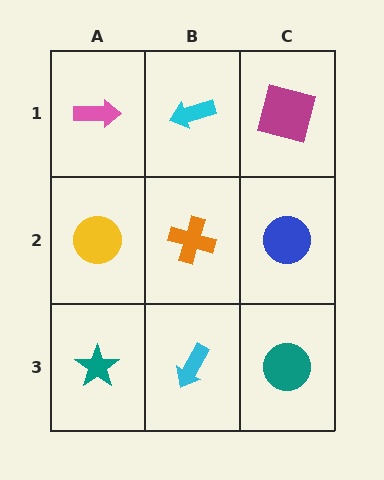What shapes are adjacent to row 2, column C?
A magenta square (row 1, column C), a teal circle (row 3, column C), an orange cross (row 2, column B).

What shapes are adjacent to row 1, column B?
An orange cross (row 2, column B), a pink arrow (row 1, column A), a magenta square (row 1, column C).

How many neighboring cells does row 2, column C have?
3.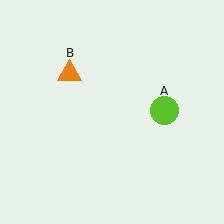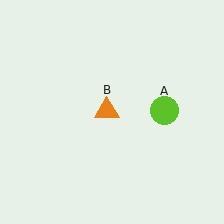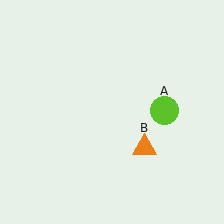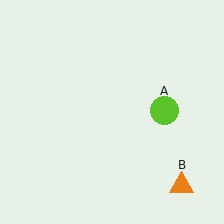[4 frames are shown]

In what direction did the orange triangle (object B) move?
The orange triangle (object B) moved down and to the right.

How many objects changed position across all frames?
1 object changed position: orange triangle (object B).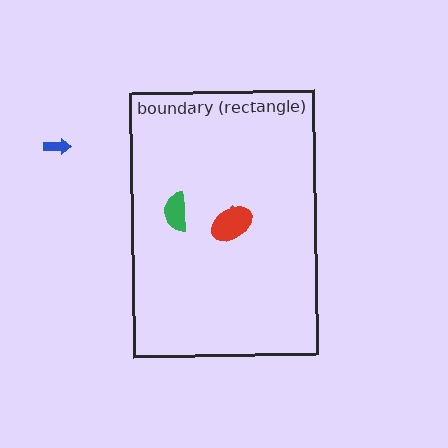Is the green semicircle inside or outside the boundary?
Inside.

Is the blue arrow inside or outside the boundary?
Outside.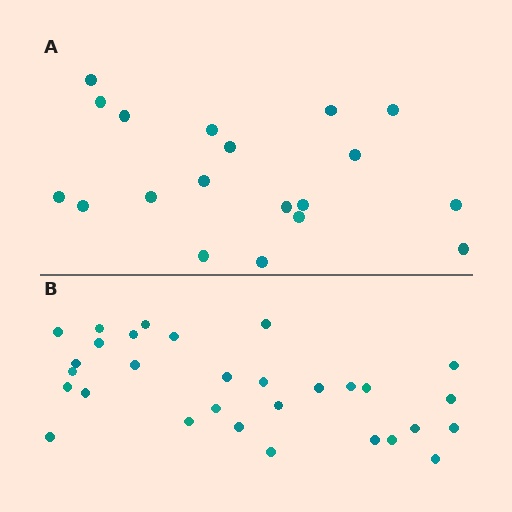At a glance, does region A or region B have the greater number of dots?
Region B (the bottom region) has more dots.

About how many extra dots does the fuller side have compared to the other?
Region B has roughly 12 or so more dots than region A.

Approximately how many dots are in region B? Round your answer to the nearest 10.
About 30 dots.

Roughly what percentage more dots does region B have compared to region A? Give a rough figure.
About 60% more.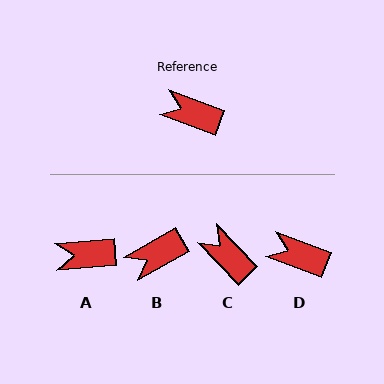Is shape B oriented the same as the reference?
No, it is off by about 50 degrees.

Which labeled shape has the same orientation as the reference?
D.